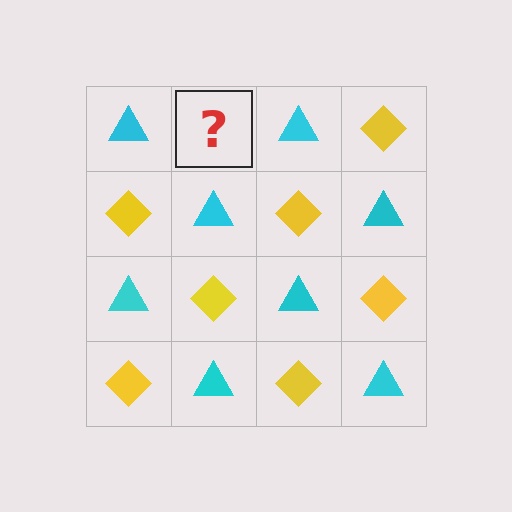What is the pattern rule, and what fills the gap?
The rule is that it alternates cyan triangle and yellow diamond in a checkerboard pattern. The gap should be filled with a yellow diamond.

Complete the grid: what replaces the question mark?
The question mark should be replaced with a yellow diamond.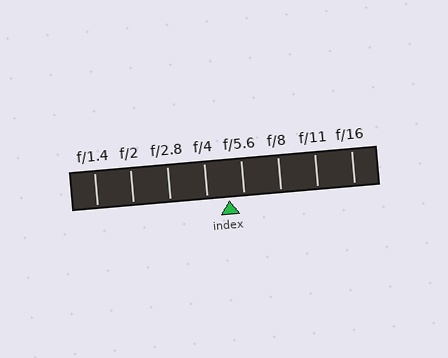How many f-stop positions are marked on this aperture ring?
There are 8 f-stop positions marked.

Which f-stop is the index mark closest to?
The index mark is closest to f/5.6.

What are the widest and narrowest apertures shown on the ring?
The widest aperture shown is f/1.4 and the narrowest is f/16.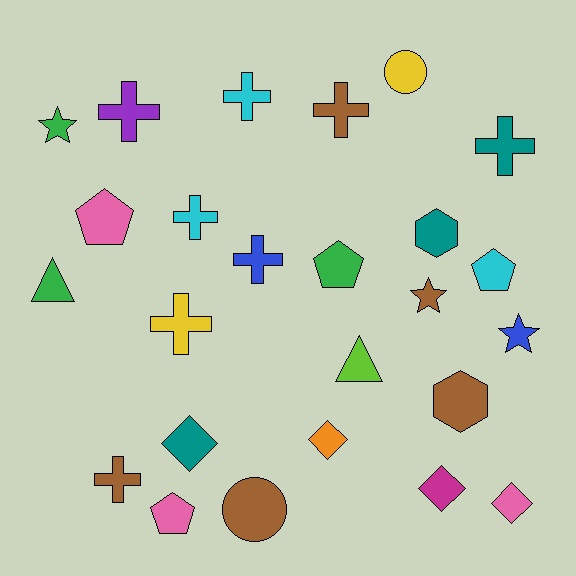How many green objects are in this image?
There are 3 green objects.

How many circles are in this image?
There are 2 circles.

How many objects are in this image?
There are 25 objects.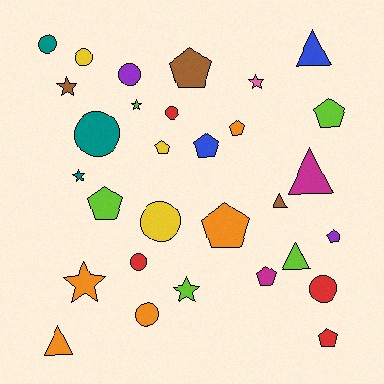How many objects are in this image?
There are 30 objects.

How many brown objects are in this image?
There are 3 brown objects.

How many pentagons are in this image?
There are 10 pentagons.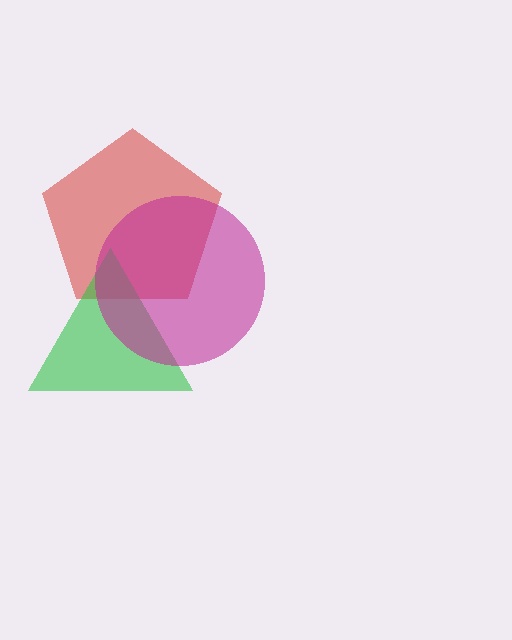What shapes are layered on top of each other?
The layered shapes are: a red pentagon, a green triangle, a magenta circle.